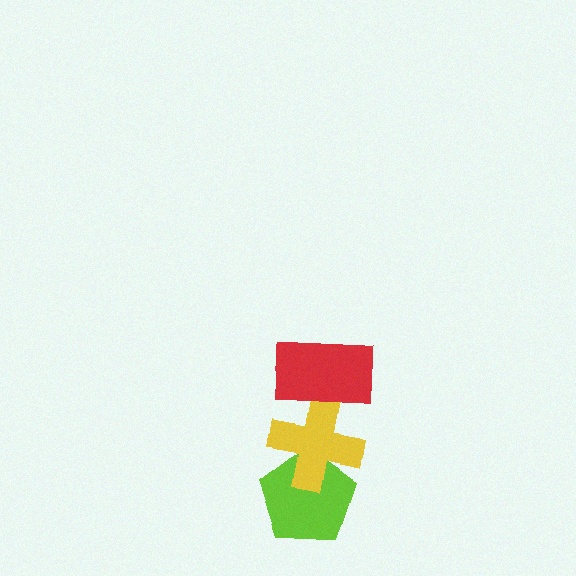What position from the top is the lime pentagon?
The lime pentagon is 3rd from the top.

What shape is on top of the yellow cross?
The red rectangle is on top of the yellow cross.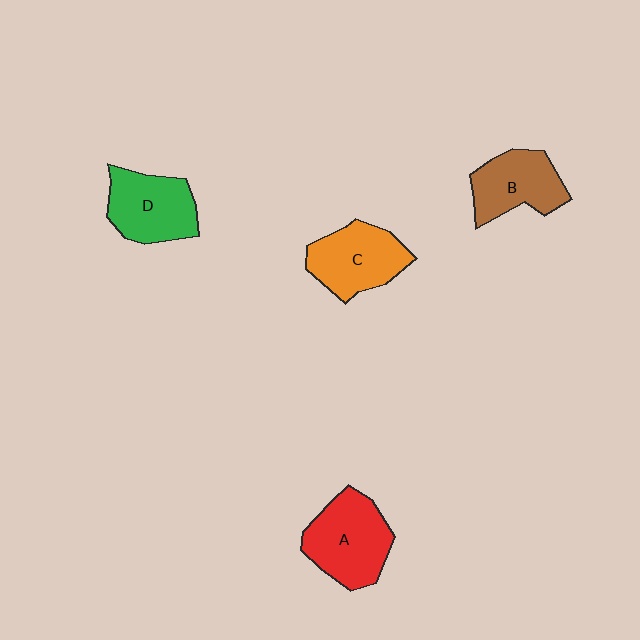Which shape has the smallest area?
Shape B (brown).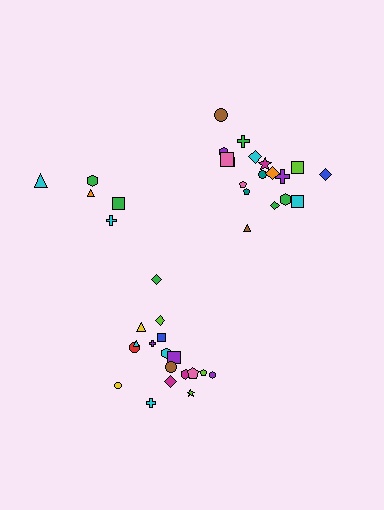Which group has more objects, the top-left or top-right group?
The top-right group.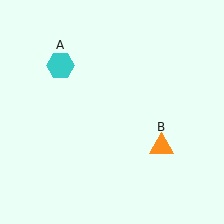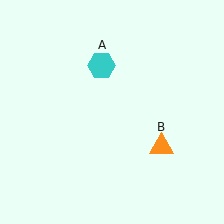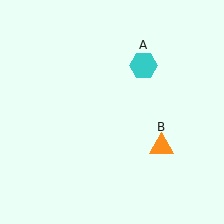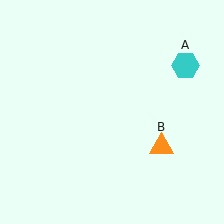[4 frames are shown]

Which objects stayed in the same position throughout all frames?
Orange triangle (object B) remained stationary.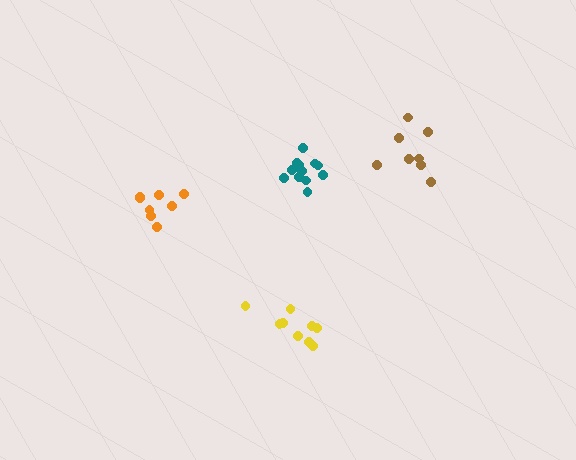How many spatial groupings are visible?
There are 4 spatial groupings.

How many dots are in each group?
Group 1: 12 dots, Group 2: 9 dots, Group 3: 8 dots, Group 4: 8 dots (37 total).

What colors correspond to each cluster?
The clusters are colored: teal, yellow, orange, brown.